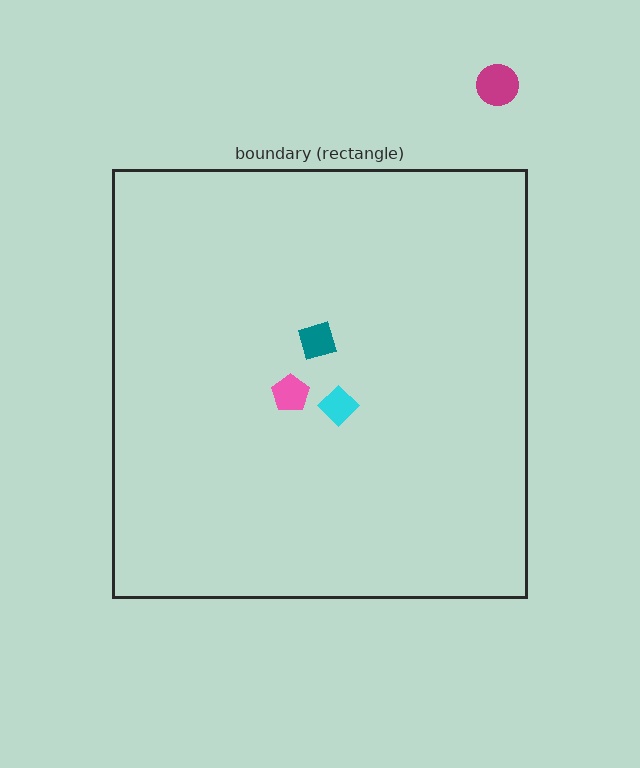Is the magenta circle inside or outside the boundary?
Outside.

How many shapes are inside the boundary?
3 inside, 1 outside.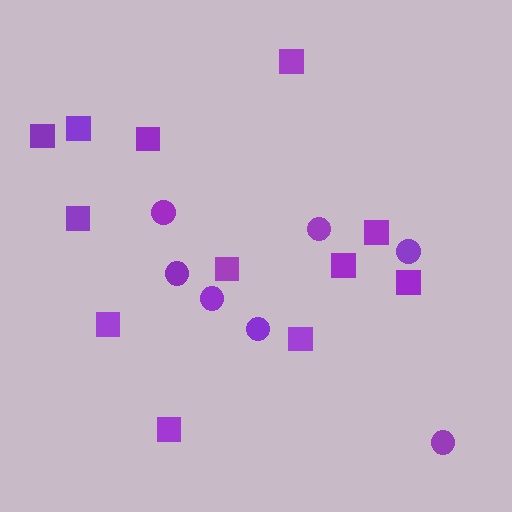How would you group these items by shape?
There are 2 groups: one group of circles (7) and one group of squares (12).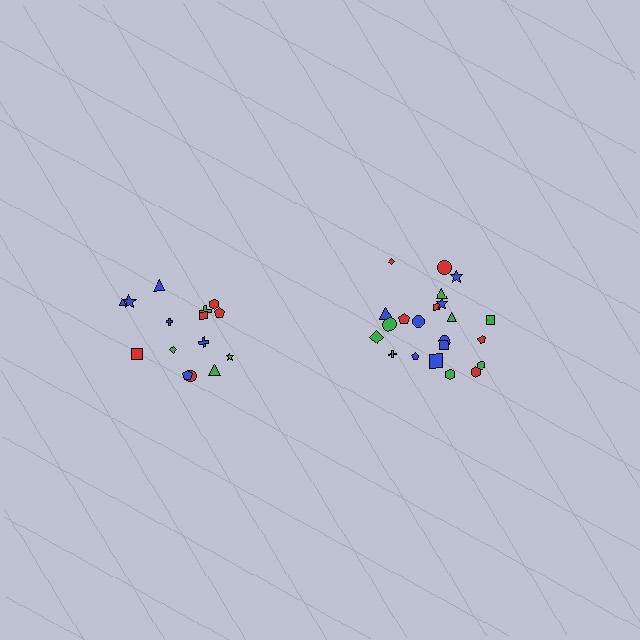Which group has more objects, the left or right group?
The right group.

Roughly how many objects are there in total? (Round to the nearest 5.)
Roughly 35 objects in total.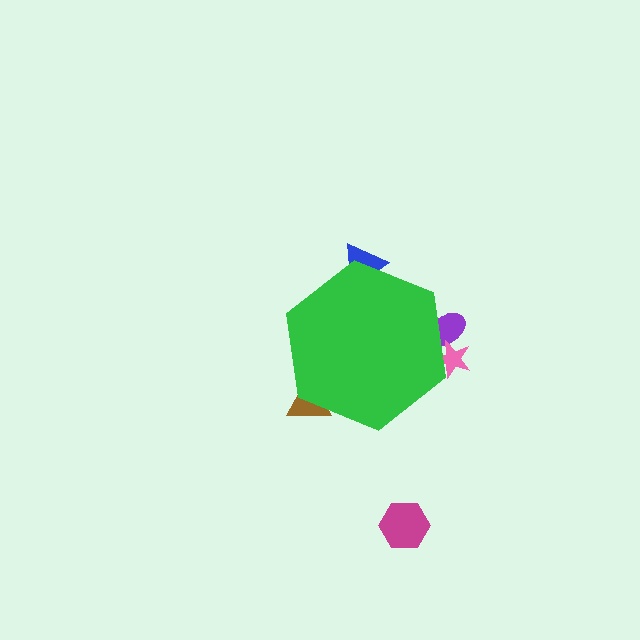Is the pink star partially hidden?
Yes, the pink star is partially hidden behind the green hexagon.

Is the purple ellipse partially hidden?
Yes, the purple ellipse is partially hidden behind the green hexagon.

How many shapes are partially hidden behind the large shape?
4 shapes are partially hidden.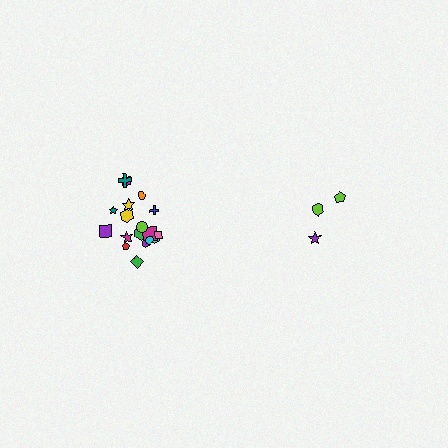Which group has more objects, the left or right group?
The left group.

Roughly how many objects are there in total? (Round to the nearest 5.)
Roughly 20 objects in total.